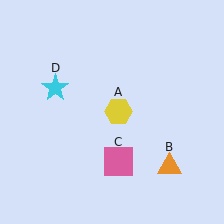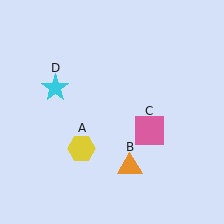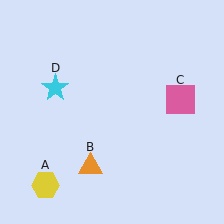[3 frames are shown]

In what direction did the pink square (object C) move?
The pink square (object C) moved up and to the right.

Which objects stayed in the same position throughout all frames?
Cyan star (object D) remained stationary.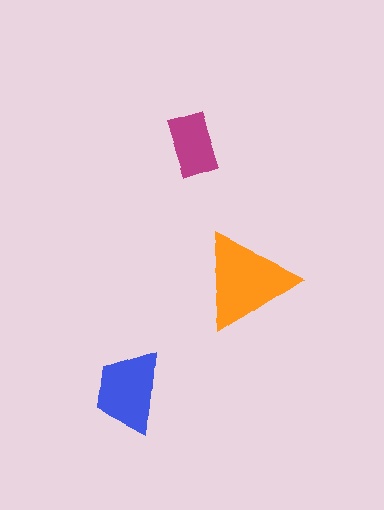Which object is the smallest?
The magenta rectangle.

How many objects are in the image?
There are 3 objects in the image.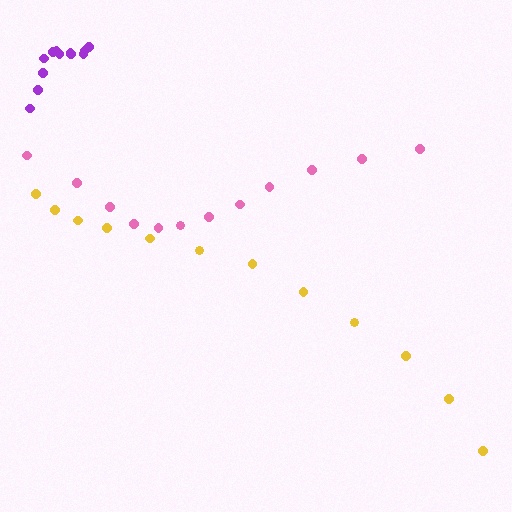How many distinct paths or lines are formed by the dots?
There are 3 distinct paths.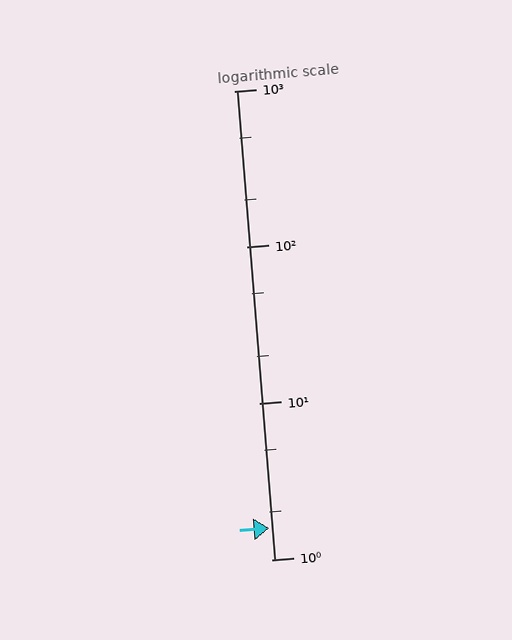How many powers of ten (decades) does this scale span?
The scale spans 3 decades, from 1 to 1000.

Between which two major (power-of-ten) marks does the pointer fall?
The pointer is between 1 and 10.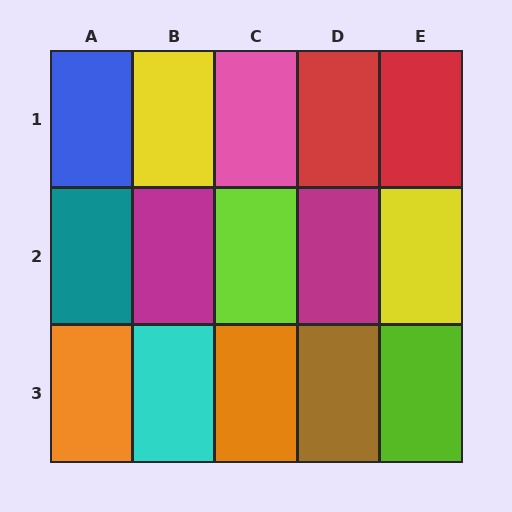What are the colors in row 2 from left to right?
Teal, magenta, lime, magenta, yellow.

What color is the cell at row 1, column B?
Yellow.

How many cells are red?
2 cells are red.